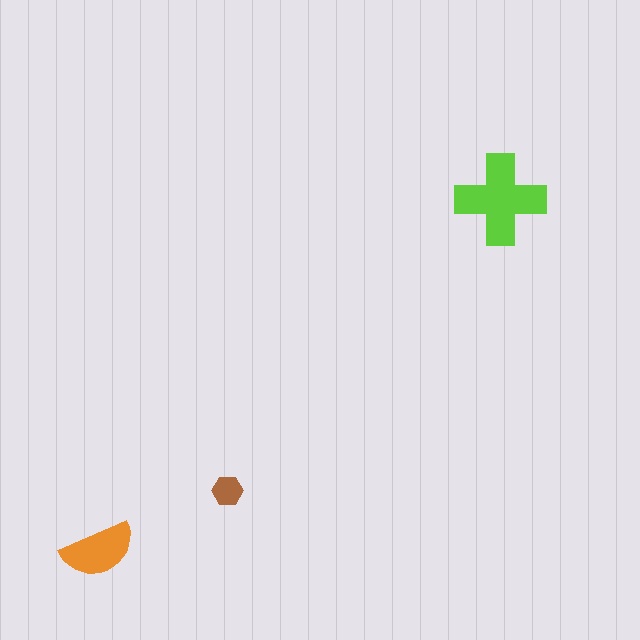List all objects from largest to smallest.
The lime cross, the orange semicircle, the brown hexagon.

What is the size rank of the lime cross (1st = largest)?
1st.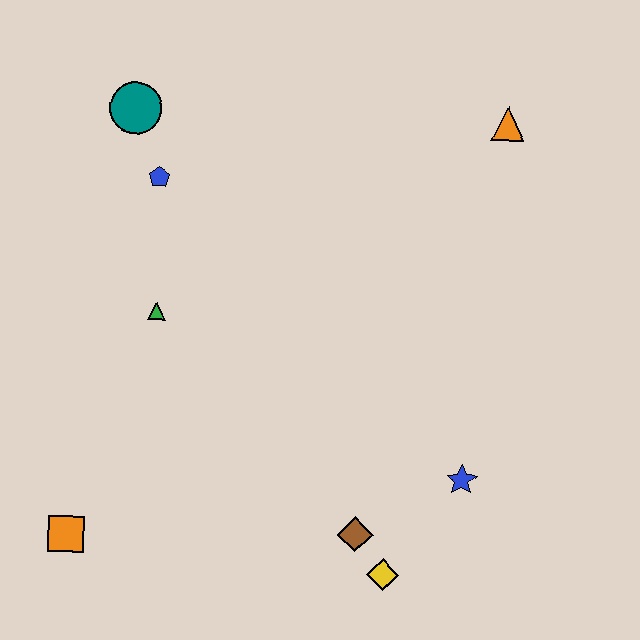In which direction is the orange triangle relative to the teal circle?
The orange triangle is to the right of the teal circle.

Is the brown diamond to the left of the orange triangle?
Yes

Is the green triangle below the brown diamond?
No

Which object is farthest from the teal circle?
The yellow diamond is farthest from the teal circle.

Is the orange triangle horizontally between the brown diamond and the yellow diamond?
No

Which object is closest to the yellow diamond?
The brown diamond is closest to the yellow diamond.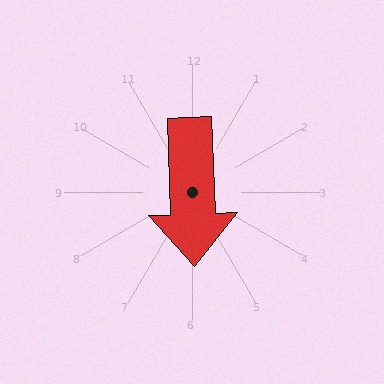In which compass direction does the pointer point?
South.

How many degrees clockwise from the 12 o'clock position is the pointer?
Approximately 178 degrees.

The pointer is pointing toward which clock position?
Roughly 6 o'clock.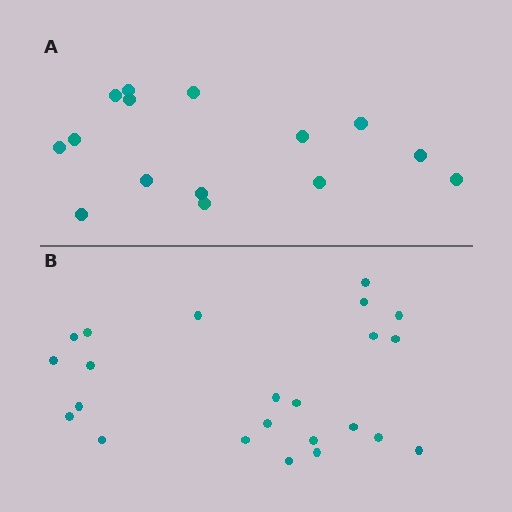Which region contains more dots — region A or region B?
Region B (the bottom region) has more dots.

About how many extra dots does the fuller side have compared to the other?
Region B has roughly 8 or so more dots than region A.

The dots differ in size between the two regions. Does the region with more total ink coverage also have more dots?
No. Region A has more total ink coverage because its dots are larger, but region B actually contains more individual dots. Total area can be misleading — the number of items is what matters here.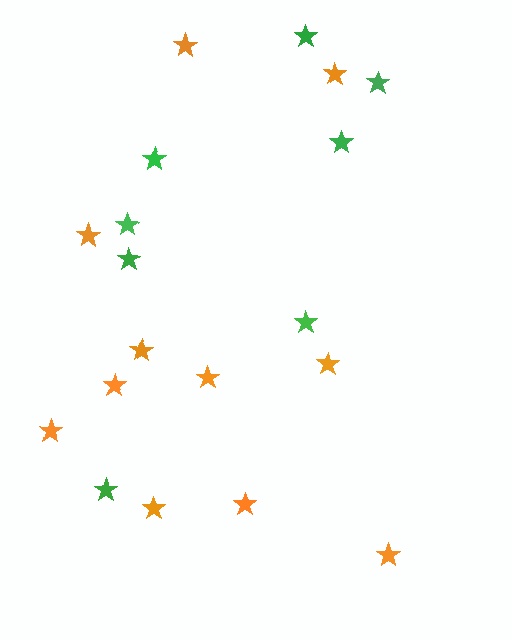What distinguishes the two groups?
There are 2 groups: one group of green stars (8) and one group of orange stars (11).